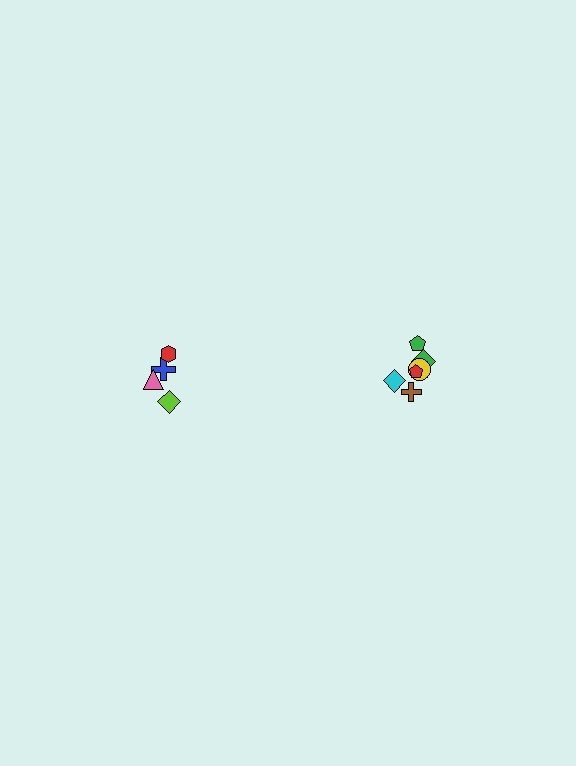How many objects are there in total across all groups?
There are 10 objects.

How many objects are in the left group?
There are 4 objects.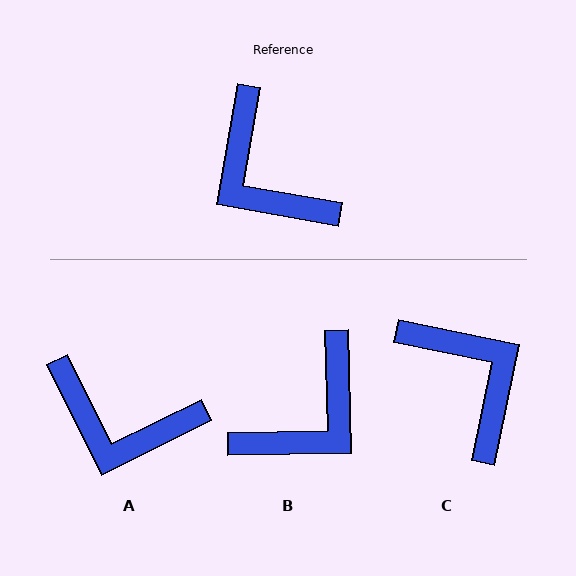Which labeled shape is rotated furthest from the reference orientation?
C, about 178 degrees away.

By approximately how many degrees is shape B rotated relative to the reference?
Approximately 101 degrees counter-clockwise.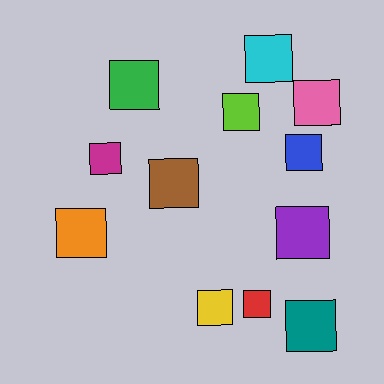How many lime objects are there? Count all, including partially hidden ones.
There is 1 lime object.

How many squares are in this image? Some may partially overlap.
There are 12 squares.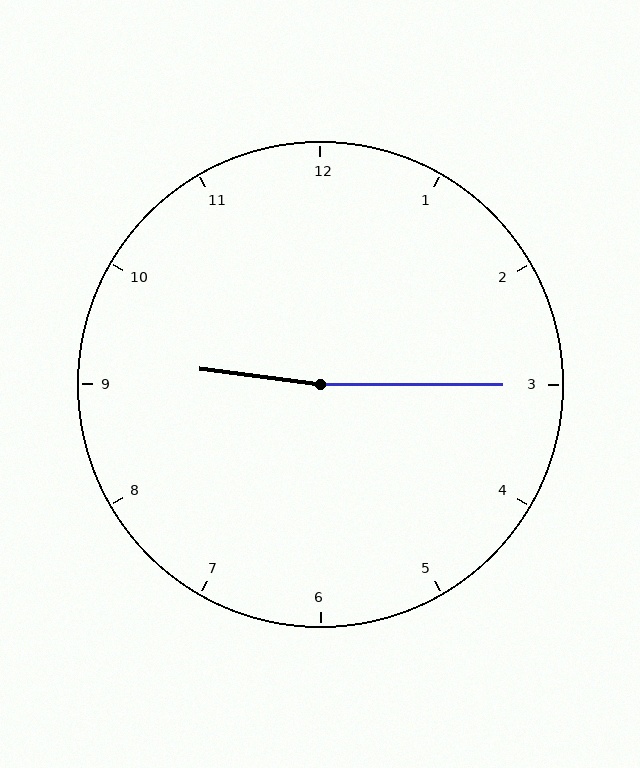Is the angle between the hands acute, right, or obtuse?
It is obtuse.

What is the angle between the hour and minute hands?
Approximately 172 degrees.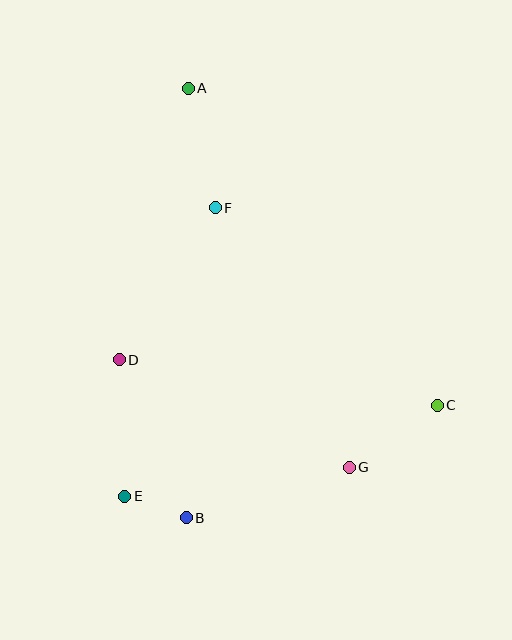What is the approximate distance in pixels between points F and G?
The distance between F and G is approximately 292 pixels.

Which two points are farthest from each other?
Points A and B are farthest from each other.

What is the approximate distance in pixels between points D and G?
The distance between D and G is approximately 254 pixels.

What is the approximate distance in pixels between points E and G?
The distance between E and G is approximately 227 pixels.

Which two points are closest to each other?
Points B and E are closest to each other.